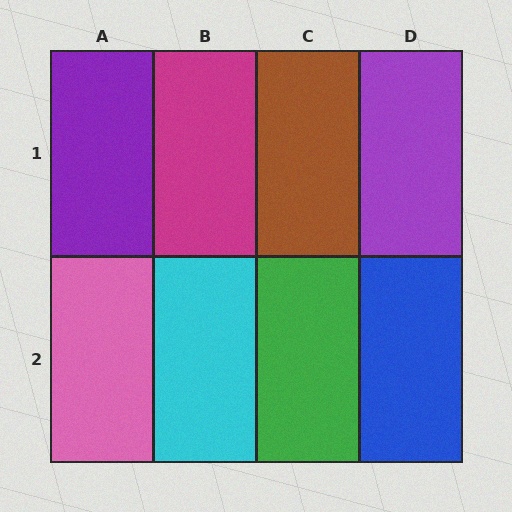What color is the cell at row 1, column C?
Brown.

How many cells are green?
1 cell is green.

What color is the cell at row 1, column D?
Purple.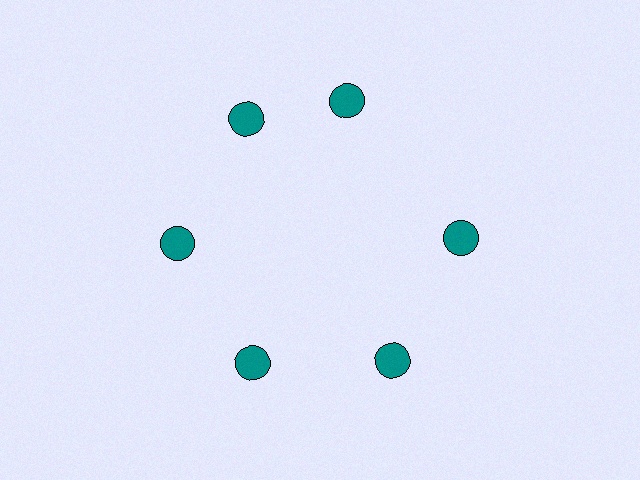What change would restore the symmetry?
The symmetry would be restored by rotating it back into even spacing with its neighbors so that all 6 circles sit at equal angles and equal distance from the center.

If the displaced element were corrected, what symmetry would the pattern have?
It would have 6-fold rotational symmetry — the pattern would map onto itself every 60 degrees.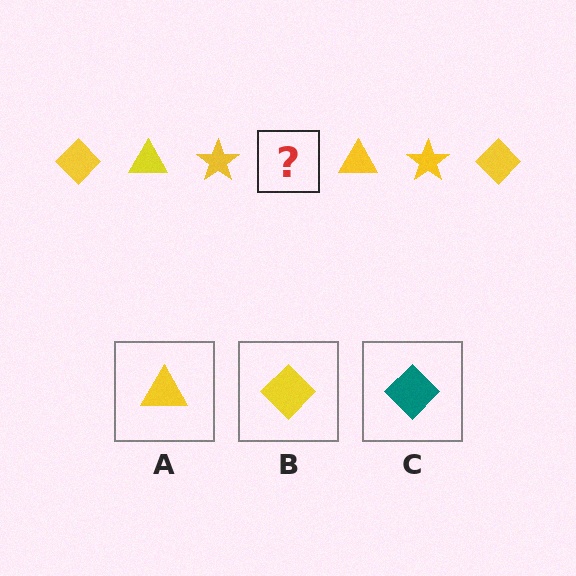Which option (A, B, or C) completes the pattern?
B.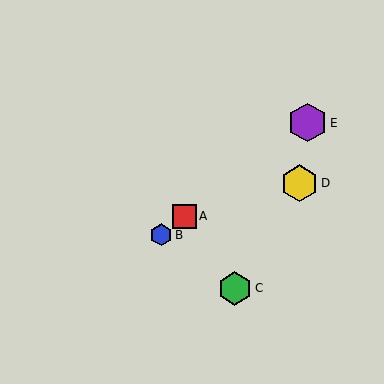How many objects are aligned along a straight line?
3 objects (A, B, E) are aligned along a straight line.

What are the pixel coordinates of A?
Object A is at (185, 216).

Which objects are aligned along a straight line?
Objects A, B, E are aligned along a straight line.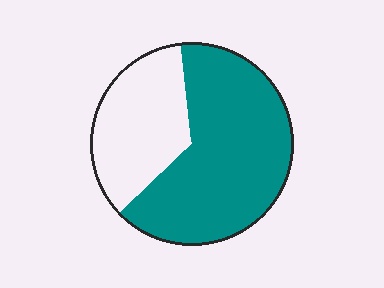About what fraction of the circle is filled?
About two thirds (2/3).